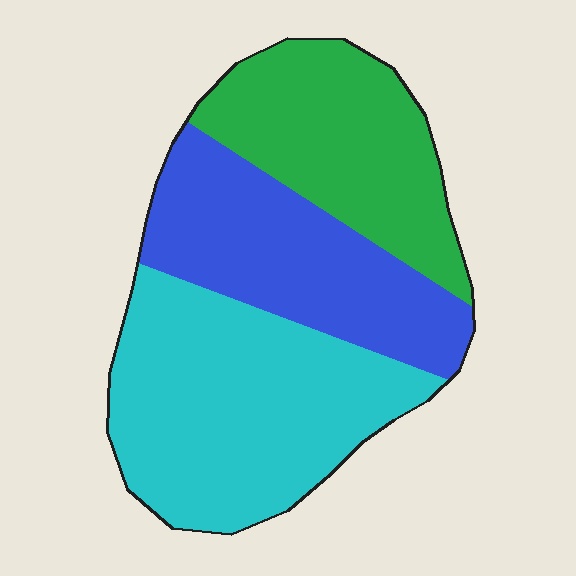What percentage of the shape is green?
Green takes up between a sixth and a third of the shape.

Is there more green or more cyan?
Cyan.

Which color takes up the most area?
Cyan, at roughly 40%.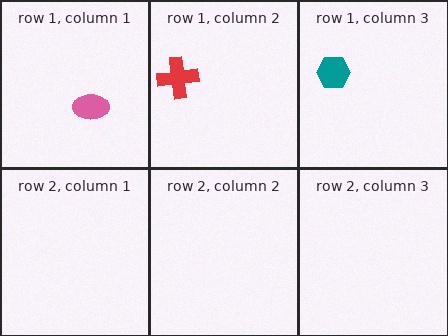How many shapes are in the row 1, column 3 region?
1.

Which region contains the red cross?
The row 1, column 2 region.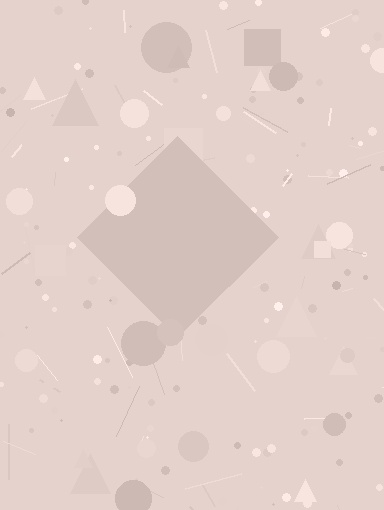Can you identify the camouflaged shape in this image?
The camouflaged shape is a diamond.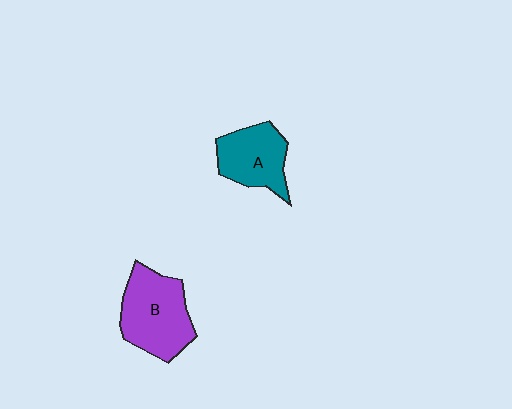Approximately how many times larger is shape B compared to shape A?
Approximately 1.3 times.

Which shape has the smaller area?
Shape A (teal).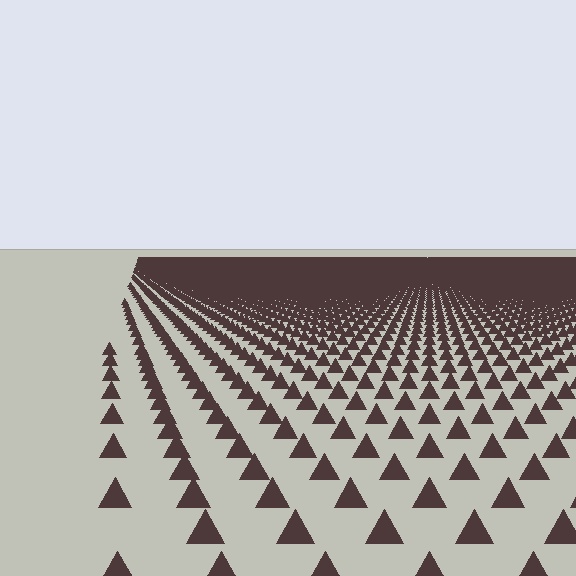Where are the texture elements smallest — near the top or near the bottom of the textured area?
Near the top.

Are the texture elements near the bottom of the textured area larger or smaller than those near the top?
Larger. Near the bottom, elements are closer to the viewer and appear at a bigger on-screen size.